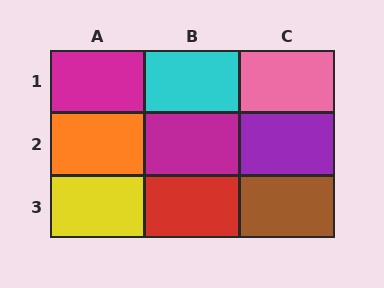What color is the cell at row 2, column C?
Purple.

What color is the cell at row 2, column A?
Orange.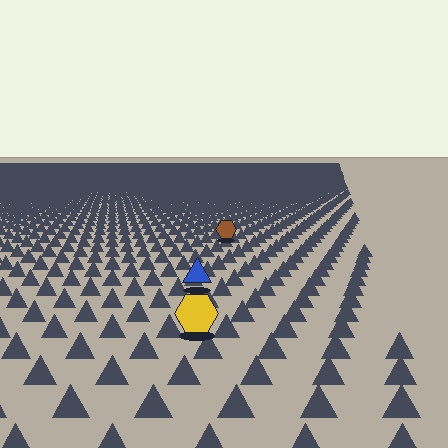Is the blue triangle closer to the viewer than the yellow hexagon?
No. The yellow hexagon is closer — you can tell from the texture gradient: the ground texture is coarser near it.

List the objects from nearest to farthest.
From nearest to farthest: the yellow hexagon, the blue triangle, the brown hexagon.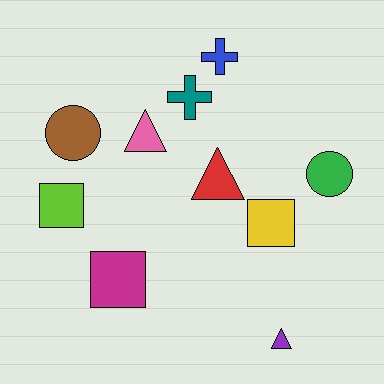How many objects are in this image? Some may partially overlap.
There are 10 objects.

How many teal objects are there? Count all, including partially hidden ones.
There is 1 teal object.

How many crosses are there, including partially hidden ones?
There are 2 crosses.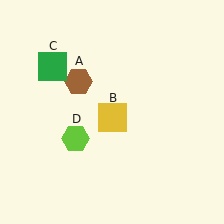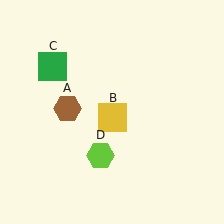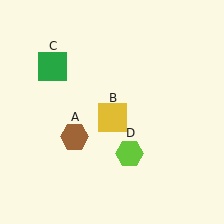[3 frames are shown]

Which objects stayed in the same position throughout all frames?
Yellow square (object B) and green square (object C) remained stationary.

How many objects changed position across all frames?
2 objects changed position: brown hexagon (object A), lime hexagon (object D).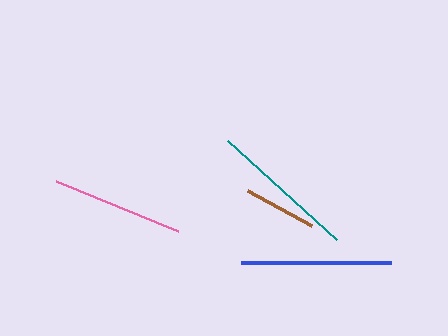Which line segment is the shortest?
The brown line is the shortest at approximately 73 pixels.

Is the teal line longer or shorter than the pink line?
The teal line is longer than the pink line.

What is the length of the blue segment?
The blue segment is approximately 150 pixels long.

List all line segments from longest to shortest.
From longest to shortest: blue, teal, pink, brown.